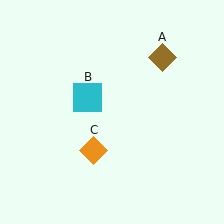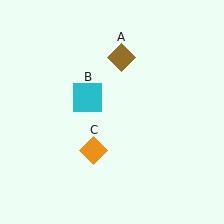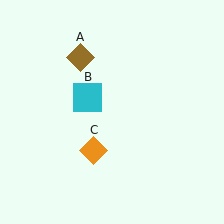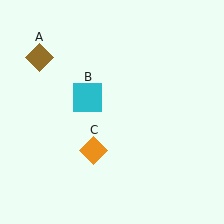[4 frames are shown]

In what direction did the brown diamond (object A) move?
The brown diamond (object A) moved left.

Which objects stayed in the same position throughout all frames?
Cyan square (object B) and orange diamond (object C) remained stationary.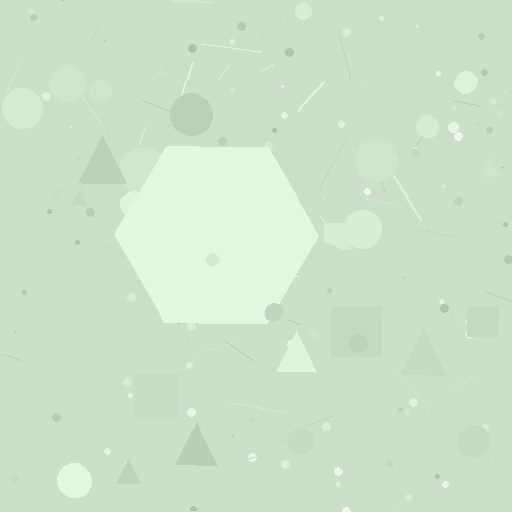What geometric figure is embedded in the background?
A hexagon is embedded in the background.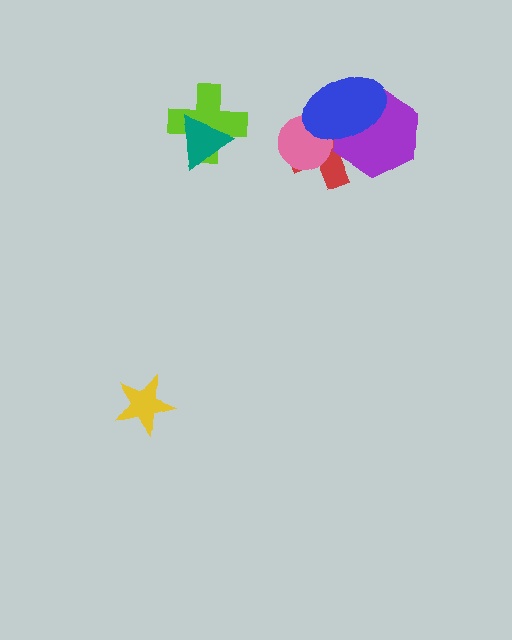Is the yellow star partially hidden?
No, no other shape covers it.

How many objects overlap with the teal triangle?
1 object overlaps with the teal triangle.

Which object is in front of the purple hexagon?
The blue ellipse is in front of the purple hexagon.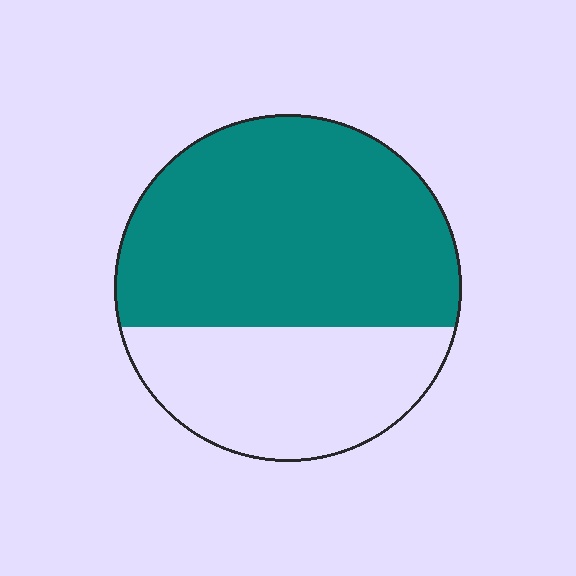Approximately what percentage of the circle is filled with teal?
Approximately 65%.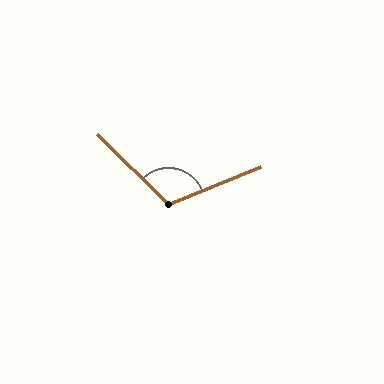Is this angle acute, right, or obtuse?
It is obtuse.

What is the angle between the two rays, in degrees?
Approximately 113 degrees.